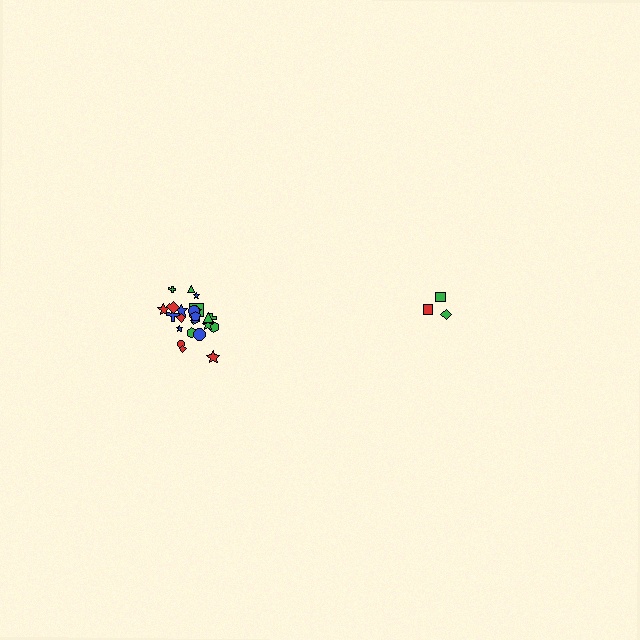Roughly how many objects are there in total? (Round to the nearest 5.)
Roughly 30 objects in total.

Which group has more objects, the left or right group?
The left group.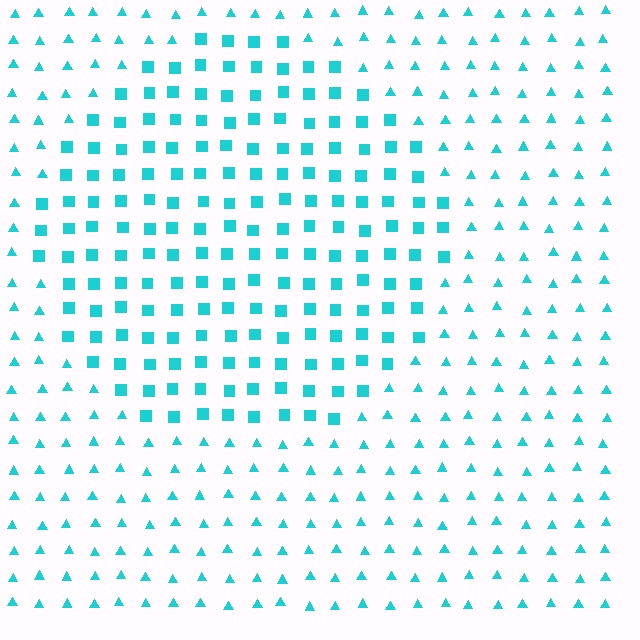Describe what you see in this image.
The image is filled with small cyan elements arranged in a uniform grid. A circle-shaped region contains squares, while the surrounding area contains triangles. The boundary is defined purely by the change in element shape.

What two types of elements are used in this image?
The image uses squares inside the circle region and triangles outside it.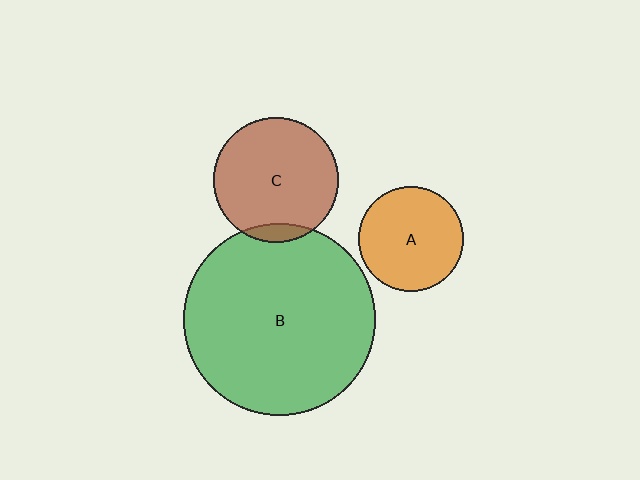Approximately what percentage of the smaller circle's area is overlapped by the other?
Approximately 5%.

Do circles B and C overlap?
Yes.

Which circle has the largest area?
Circle B (green).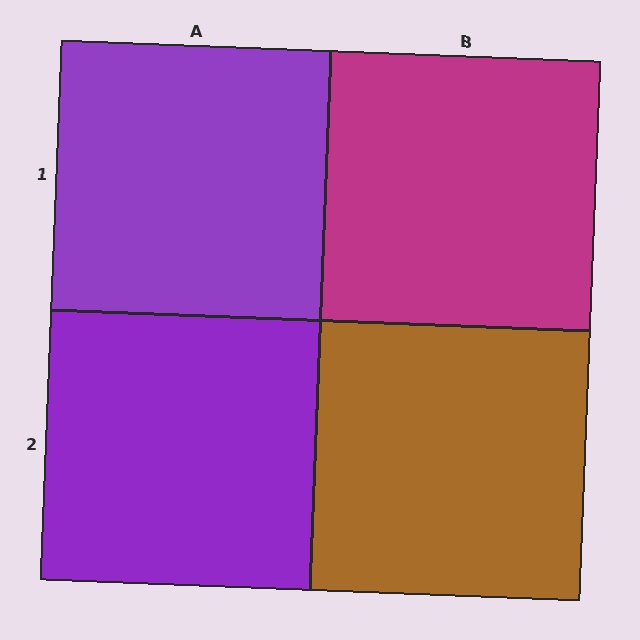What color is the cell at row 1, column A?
Purple.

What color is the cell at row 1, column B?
Magenta.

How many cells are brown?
1 cell is brown.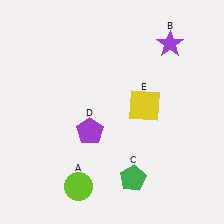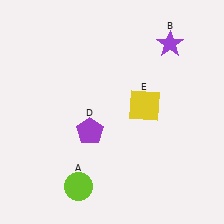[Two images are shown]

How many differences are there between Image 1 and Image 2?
There is 1 difference between the two images.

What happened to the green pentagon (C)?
The green pentagon (C) was removed in Image 2. It was in the bottom-right area of Image 1.